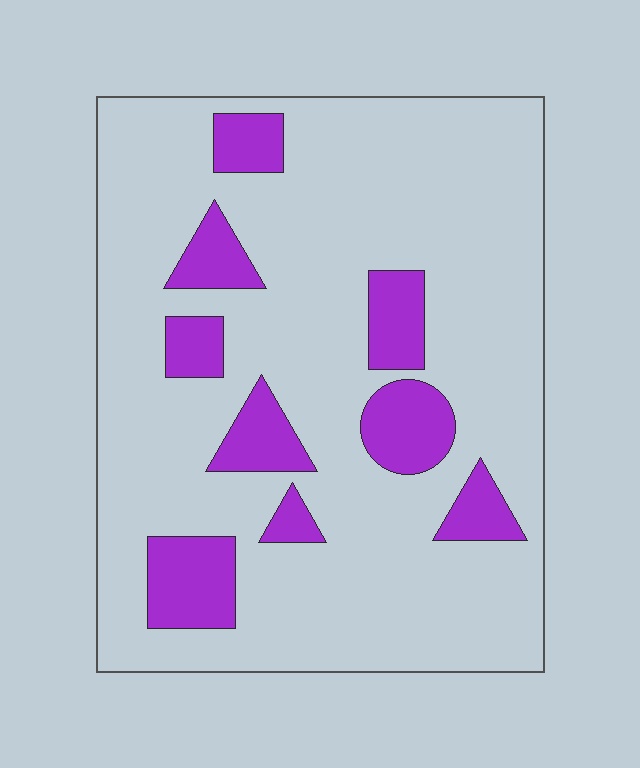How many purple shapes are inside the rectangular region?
9.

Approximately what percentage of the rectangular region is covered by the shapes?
Approximately 20%.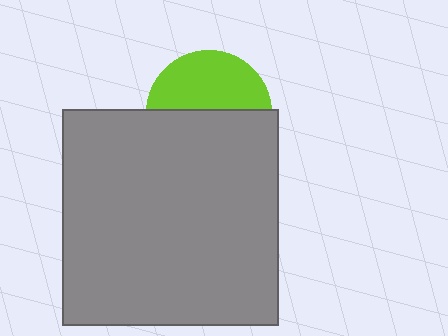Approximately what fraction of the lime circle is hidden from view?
Roughly 54% of the lime circle is hidden behind the gray square.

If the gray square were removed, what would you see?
You would see the complete lime circle.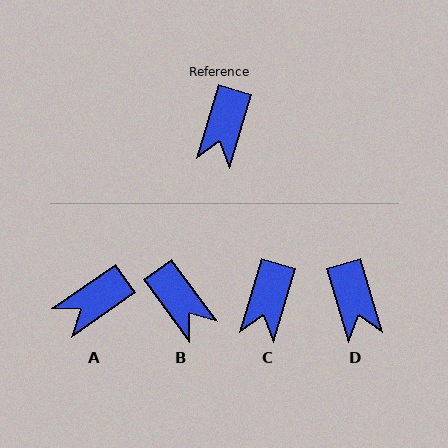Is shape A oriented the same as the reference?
No, it is off by about 39 degrees.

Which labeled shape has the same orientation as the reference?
C.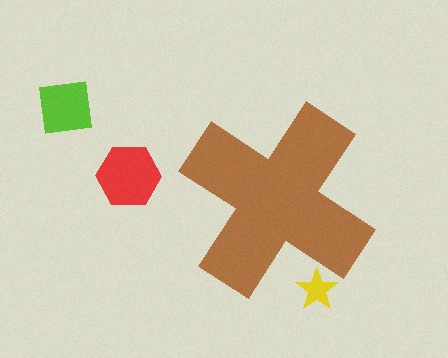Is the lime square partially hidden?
No, the lime square is fully visible.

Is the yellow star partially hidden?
Yes, the yellow star is partially hidden behind the brown cross.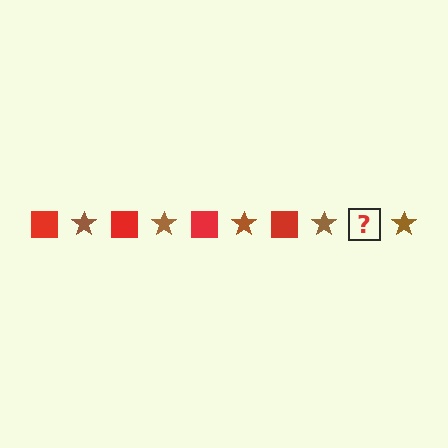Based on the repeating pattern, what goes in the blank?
The blank should be a red square.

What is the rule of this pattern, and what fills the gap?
The rule is that the pattern alternates between red square and brown star. The gap should be filled with a red square.